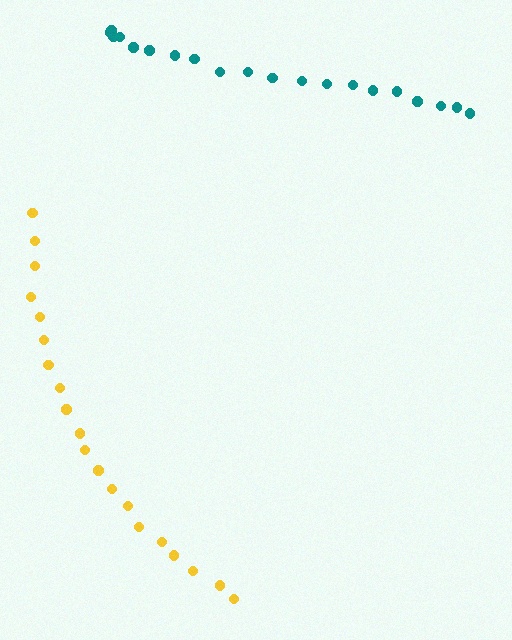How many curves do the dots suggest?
There are 2 distinct paths.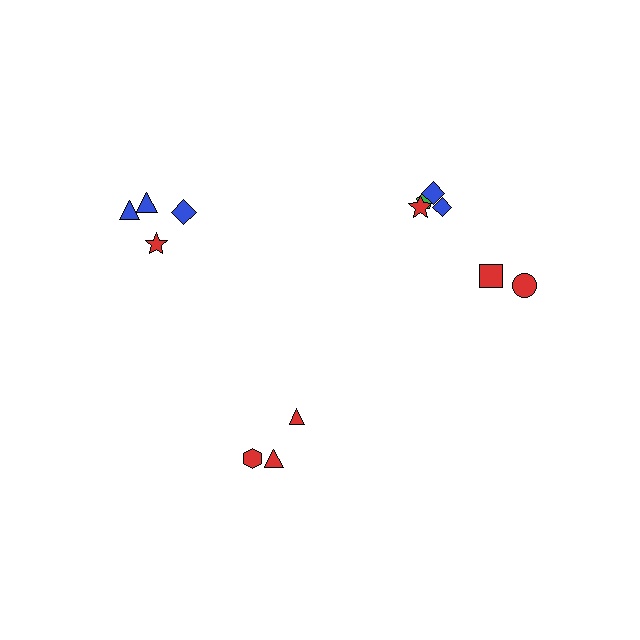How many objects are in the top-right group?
There are 6 objects.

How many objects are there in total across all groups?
There are 13 objects.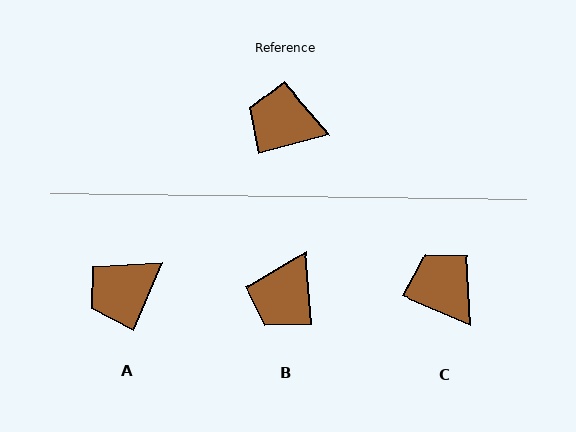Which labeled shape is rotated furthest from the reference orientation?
B, about 80 degrees away.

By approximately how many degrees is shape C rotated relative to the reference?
Approximately 38 degrees clockwise.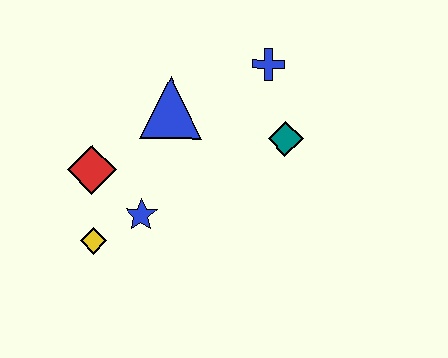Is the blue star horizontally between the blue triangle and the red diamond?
Yes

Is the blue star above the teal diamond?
No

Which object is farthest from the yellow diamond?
The blue cross is farthest from the yellow diamond.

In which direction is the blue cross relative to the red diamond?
The blue cross is to the right of the red diamond.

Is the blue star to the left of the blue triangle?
Yes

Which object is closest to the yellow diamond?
The blue star is closest to the yellow diamond.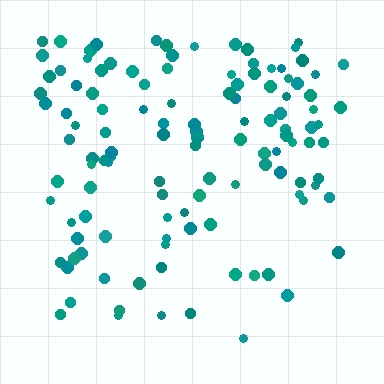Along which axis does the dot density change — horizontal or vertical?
Vertical.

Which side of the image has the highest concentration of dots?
The top.